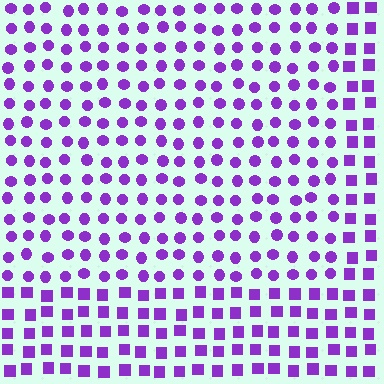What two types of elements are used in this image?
The image uses circles inside the rectangle region and squares outside it.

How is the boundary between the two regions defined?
The boundary is defined by a change in element shape: circles inside vs. squares outside. All elements share the same color and spacing.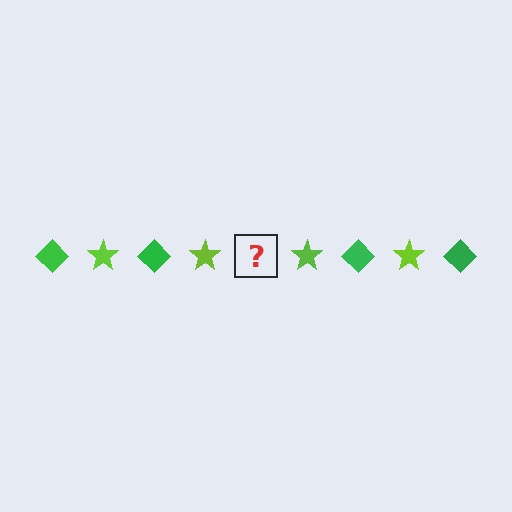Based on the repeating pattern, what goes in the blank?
The blank should be a green diamond.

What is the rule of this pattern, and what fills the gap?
The rule is that the pattern alternates between green diamond and lime star. The gap should be filled with a green diamond.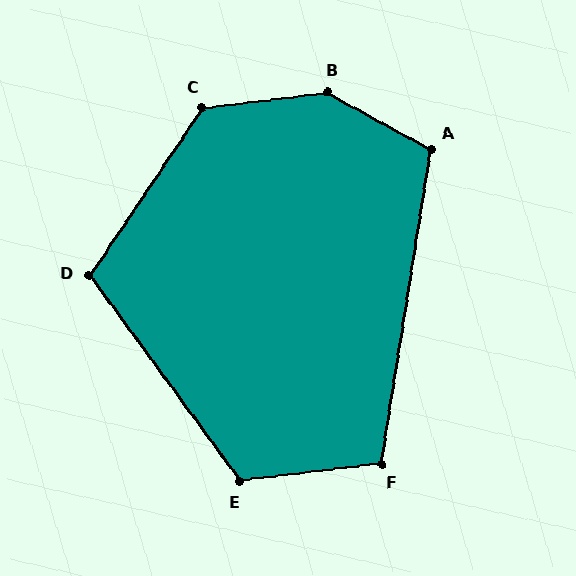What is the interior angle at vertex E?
Approximately 119 degrees (obtuse).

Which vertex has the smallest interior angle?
F, at approximately 106 degrees.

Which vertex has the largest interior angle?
B, at approximately 144 degrees.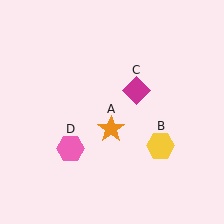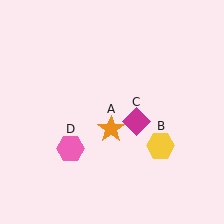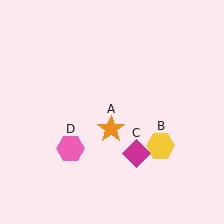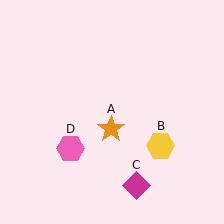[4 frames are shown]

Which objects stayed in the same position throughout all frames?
Orange star (object A) and yellow hexagon (object B) and pink hexagon (object D) remained stationary.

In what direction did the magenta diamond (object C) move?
The magenta diamond (object C) moved down.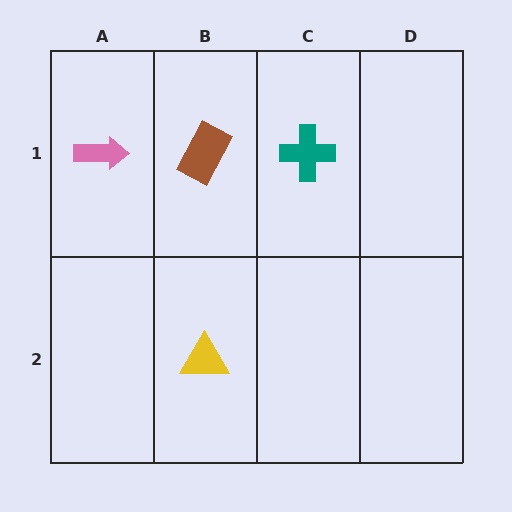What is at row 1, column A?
A pink arrow.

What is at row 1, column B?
A brown rectangle.